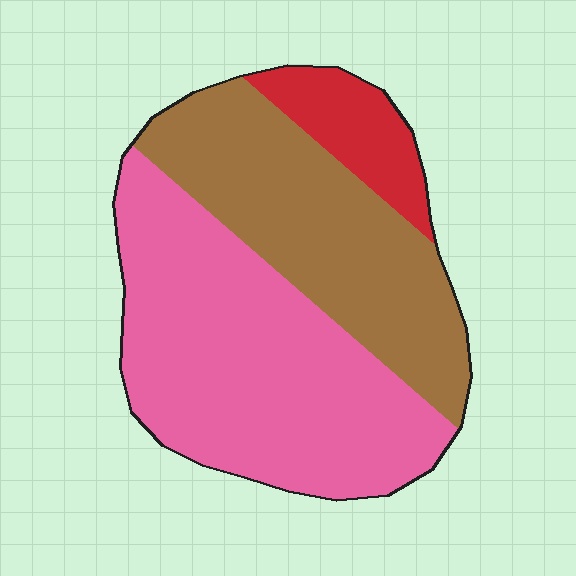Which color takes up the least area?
Red, at roughly 10%.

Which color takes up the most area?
Pink, at roughly 50%.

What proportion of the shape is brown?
Brown covers about 35% of the shape.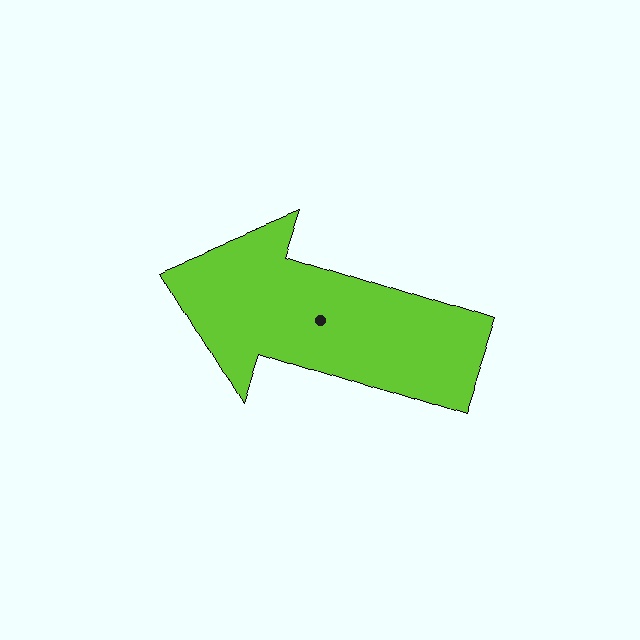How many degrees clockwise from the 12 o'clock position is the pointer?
Approximately 289 degrees.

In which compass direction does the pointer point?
West.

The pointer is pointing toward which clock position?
Roughly 10 o'clock.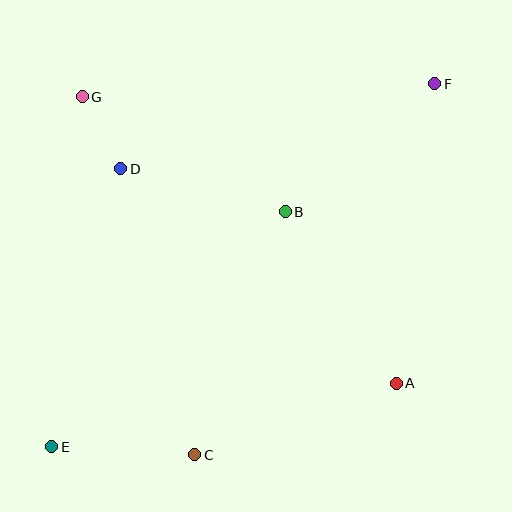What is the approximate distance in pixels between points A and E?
The distance between A and E is approximately 350 pixels.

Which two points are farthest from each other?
Points E and F are farthest from each other.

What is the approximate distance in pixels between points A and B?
The distance between A and B is approximately 204 pixels.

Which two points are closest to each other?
Points D and G are closest to each other.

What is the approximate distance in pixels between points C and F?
The distance between C and F is approximately 442 pixels.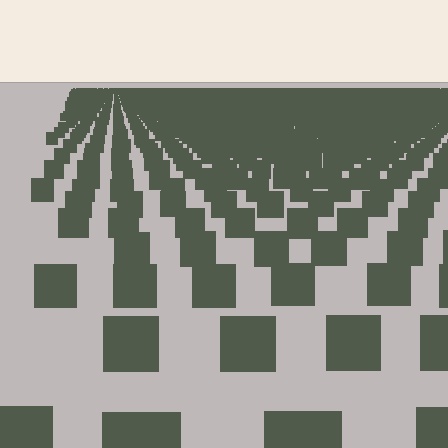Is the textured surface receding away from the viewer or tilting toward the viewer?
The surface is receding away from the viewer. Texture elements get smaller and denser toward the top.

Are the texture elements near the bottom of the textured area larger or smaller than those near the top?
Larger. Near the bottom, elements are closer to the viewer and appear at a bigger on-screen size.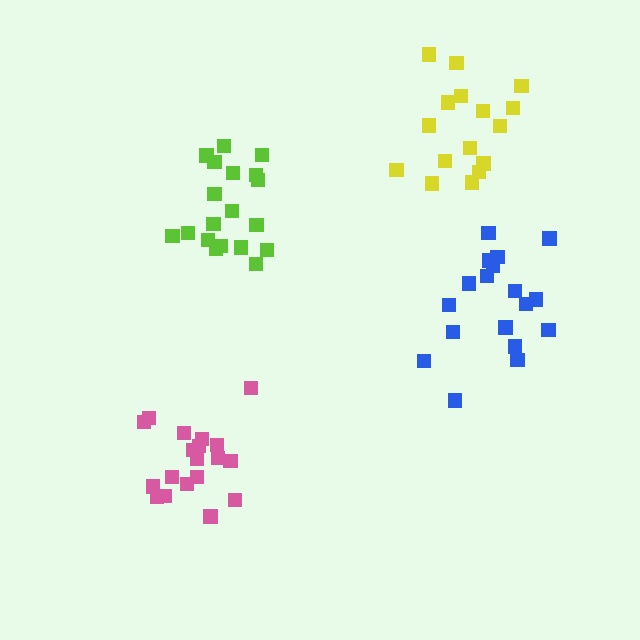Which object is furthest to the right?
The blue cluster is rightmost.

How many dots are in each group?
Group 1: 19 dots, Group 2: 18 dots, Group 3: 19 dots, Group 4: 16 dots (72 total).